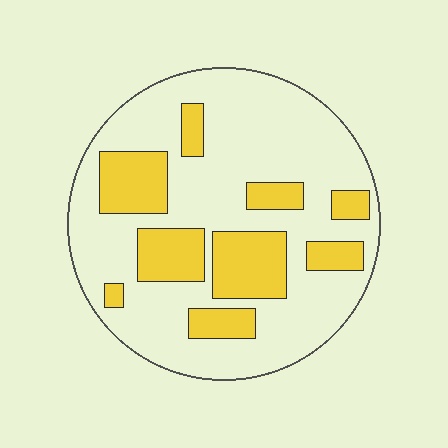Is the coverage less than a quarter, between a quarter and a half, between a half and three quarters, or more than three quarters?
Between a quarter and a half.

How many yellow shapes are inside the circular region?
9.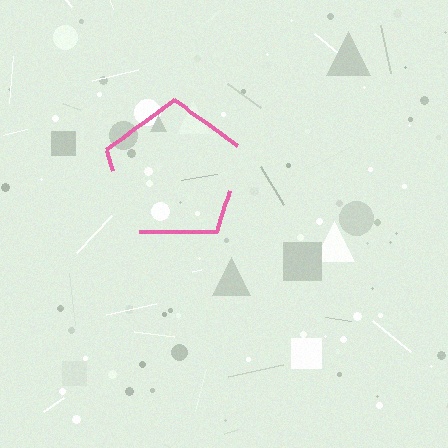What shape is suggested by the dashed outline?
The dashed outline suggests a pentagon.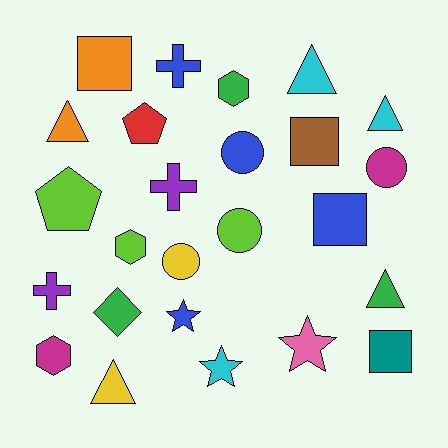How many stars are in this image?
There are 3 stars.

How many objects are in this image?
There are 25 objects.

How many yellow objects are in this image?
There are 2 yellow objects.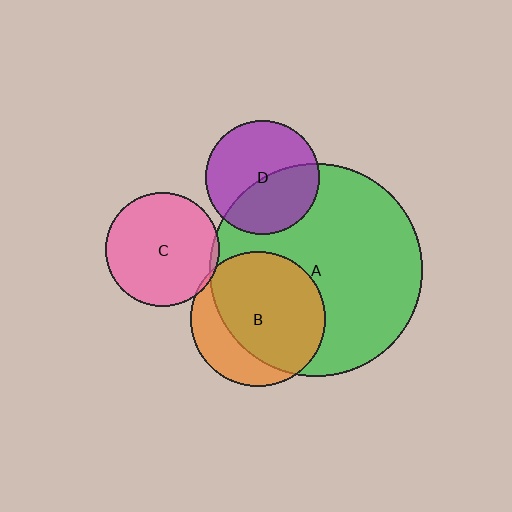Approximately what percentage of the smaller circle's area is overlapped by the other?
Approximately 5%.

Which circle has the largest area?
Circle A (green).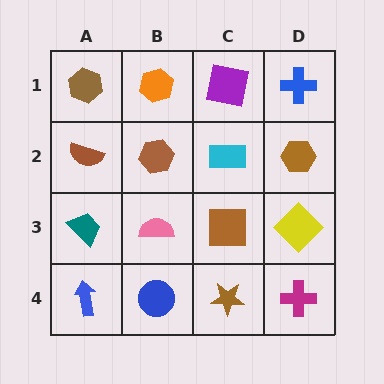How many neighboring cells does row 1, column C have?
3.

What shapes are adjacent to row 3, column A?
A brown semicircle (row 2, column A), a blue arrow (row 4, column A), a pink semicircle (row 3, column B).